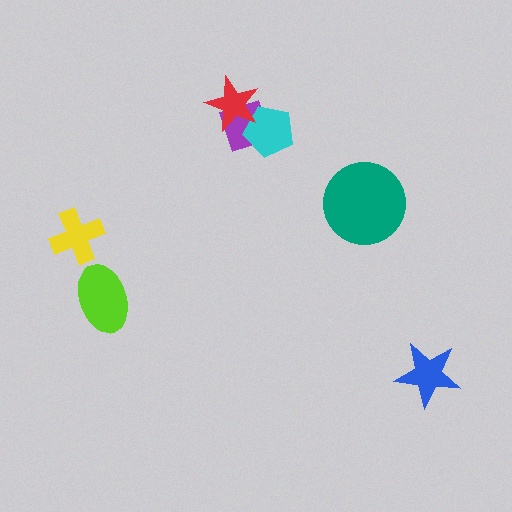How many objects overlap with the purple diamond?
2 objects overlap with the purple diamond.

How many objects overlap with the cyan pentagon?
2 objects overlap with the cyan pentagon.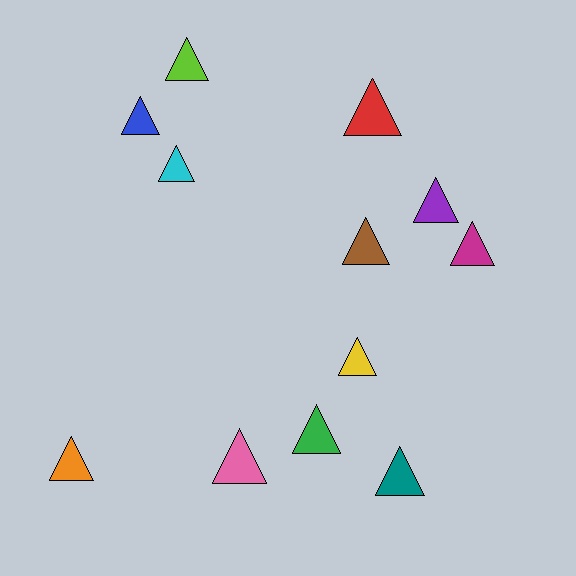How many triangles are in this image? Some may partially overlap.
There are 12 triangles.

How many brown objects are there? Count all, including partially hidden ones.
There is 1 brown object.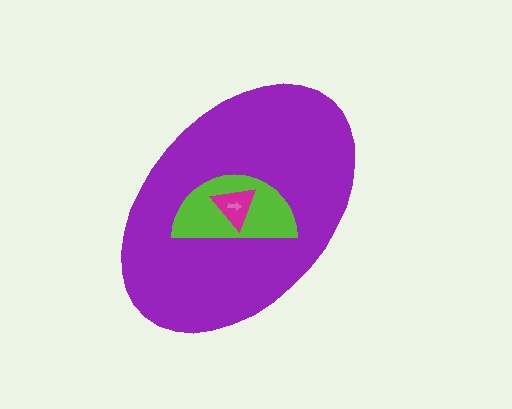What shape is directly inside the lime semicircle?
The magenta triangle.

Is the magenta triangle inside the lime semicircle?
Yes.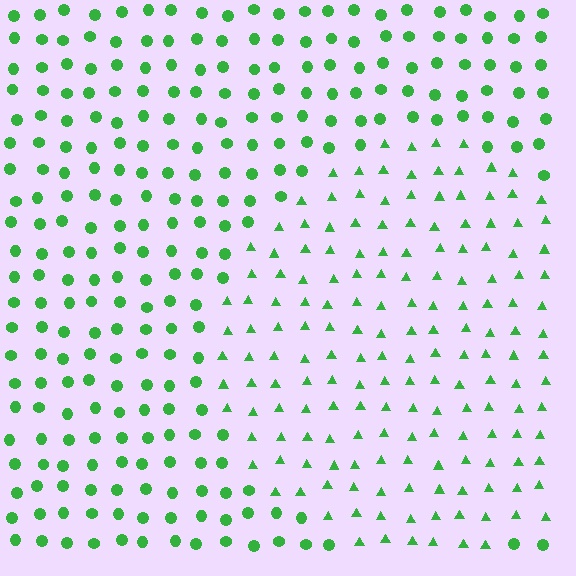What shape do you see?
I see a circle.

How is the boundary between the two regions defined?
The boundary is defined by a change in element shape: triangles inside vs. circles outside. All elements share the same color and spacing.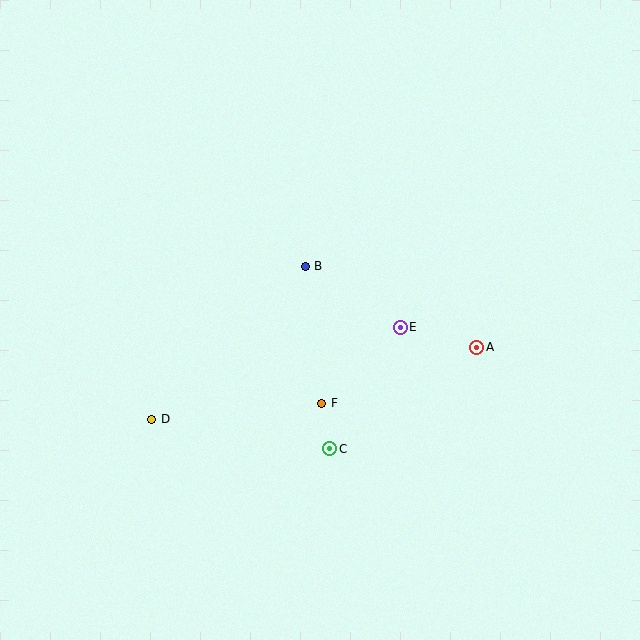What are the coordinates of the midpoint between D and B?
The midpoint between D and B is at (229, 343).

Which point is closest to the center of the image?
Point B at (305, 266) is closest to the center.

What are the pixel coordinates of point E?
Point E is at (400, 327).